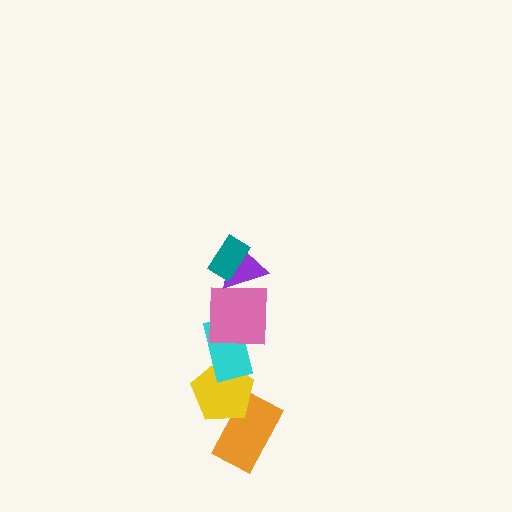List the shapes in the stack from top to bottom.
From top to bottom: the teal rectangle, the purple triangle, the pink square, the cyan rectangle, the yellow pentagon, the orange rectangle.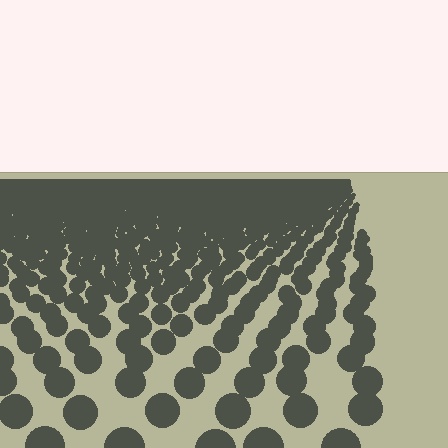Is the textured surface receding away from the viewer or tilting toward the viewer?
The surface is receding away from the viewer. Texture elements get smaller and denser toward the top.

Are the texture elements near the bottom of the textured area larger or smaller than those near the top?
Larger. Near the bottom, elements are closer to the viewer and appear at a bigger on-screen size.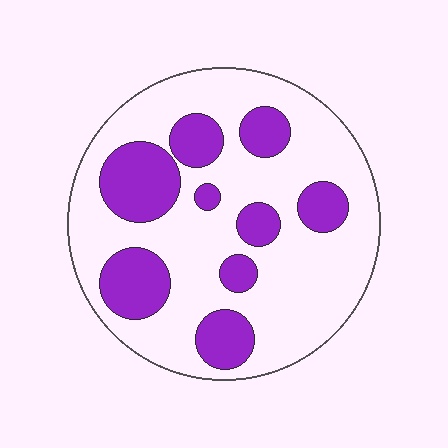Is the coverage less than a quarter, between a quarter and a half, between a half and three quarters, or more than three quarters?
Between a quarter and a half.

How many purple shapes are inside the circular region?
9.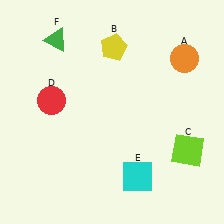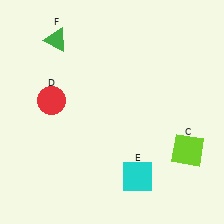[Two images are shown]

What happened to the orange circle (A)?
The orange circle (A) was removed in Image 2. It was in the top-right area of Image 1.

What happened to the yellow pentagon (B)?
The yellow pentagon (B) was removed in Image 2. It was in the top-right area of Image 1.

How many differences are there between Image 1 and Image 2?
There are 2 differences between the two images.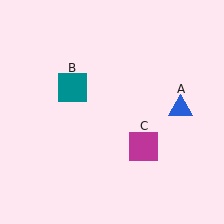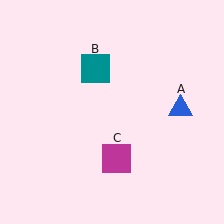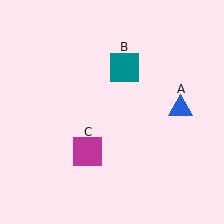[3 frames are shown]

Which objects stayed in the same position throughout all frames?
Blue triangle (object A) remained stationary.